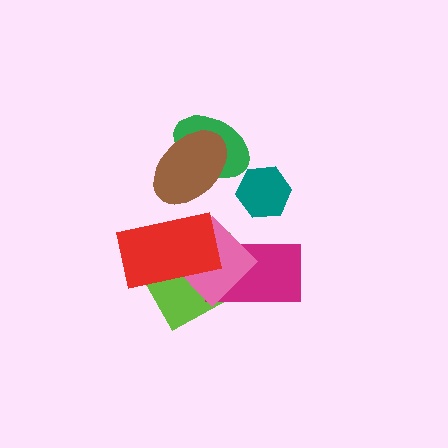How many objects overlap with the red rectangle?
2 objects overlap with the red rectangle.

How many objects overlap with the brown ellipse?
1 object overlaps with the brown ellipse.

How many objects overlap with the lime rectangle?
3 objects overlap with the lime rectangle.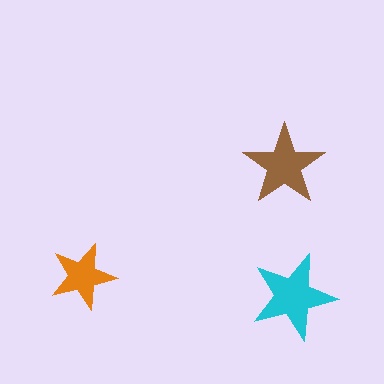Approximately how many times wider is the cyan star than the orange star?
About 1.5 times wider.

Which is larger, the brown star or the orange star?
The brown one.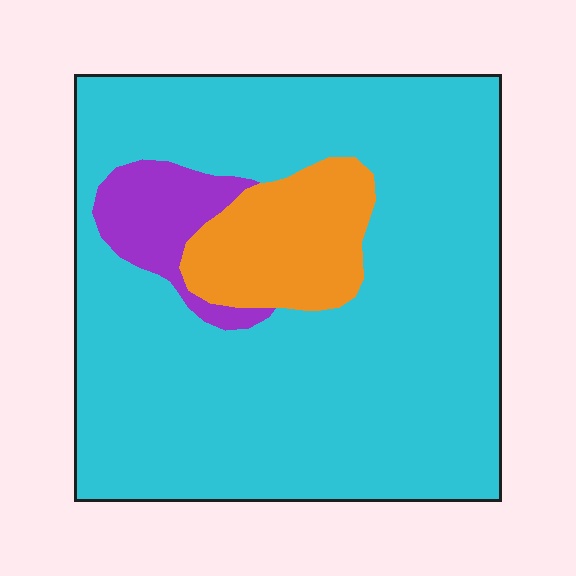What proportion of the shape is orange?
Orange takes up about one eighth (1/8) of the shape.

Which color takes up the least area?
Purple, at roughly 5%.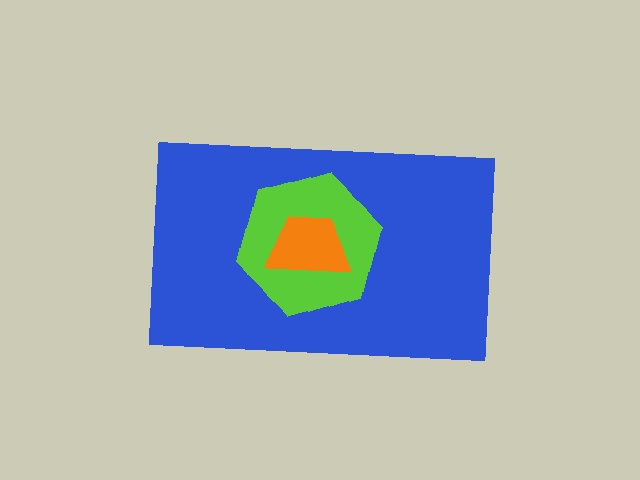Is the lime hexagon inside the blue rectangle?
Yes.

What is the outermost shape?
The blue rectangle.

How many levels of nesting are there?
3.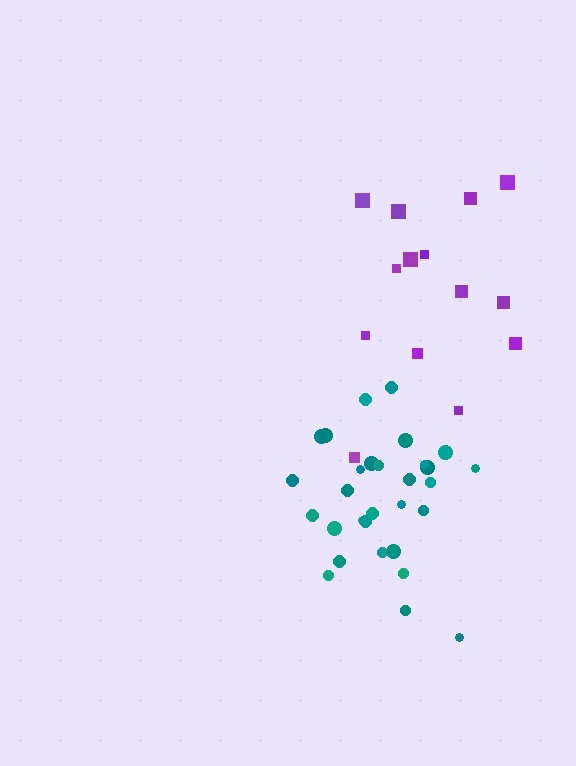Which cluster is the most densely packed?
Teal.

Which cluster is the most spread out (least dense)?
Purple.